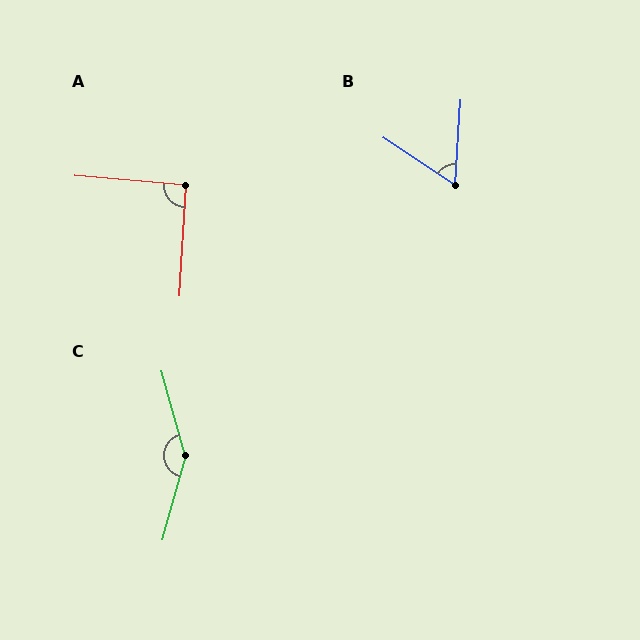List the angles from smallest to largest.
B (60°), A (92°), C (149°).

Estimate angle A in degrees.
Approximately 92 degrees.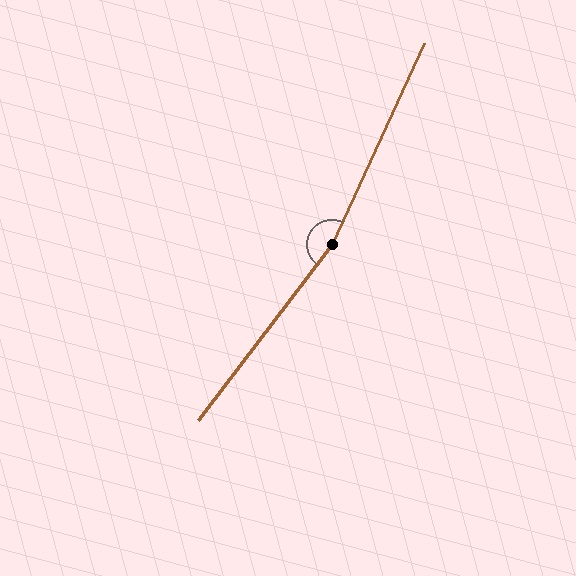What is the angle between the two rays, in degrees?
Approximately 167 degrees.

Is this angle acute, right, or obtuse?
It is obtuse.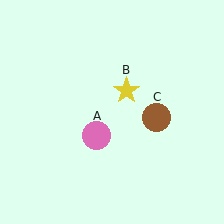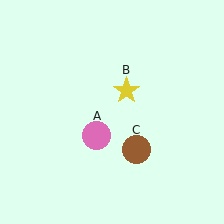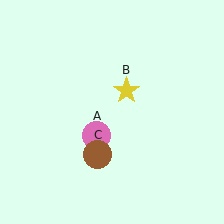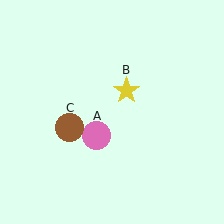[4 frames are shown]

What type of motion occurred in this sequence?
The brown circle (object C) rotated clockwise around the center of the scene.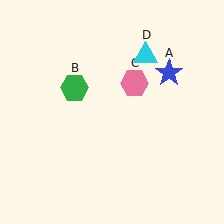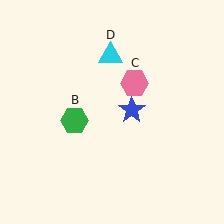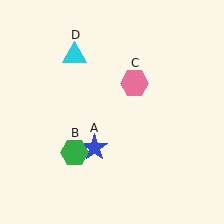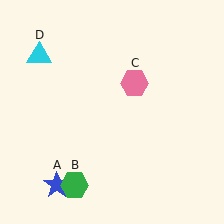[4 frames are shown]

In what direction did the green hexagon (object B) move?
The green hexagon (object B) moved down.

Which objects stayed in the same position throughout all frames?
Pink hexagon (object C) remained stationary.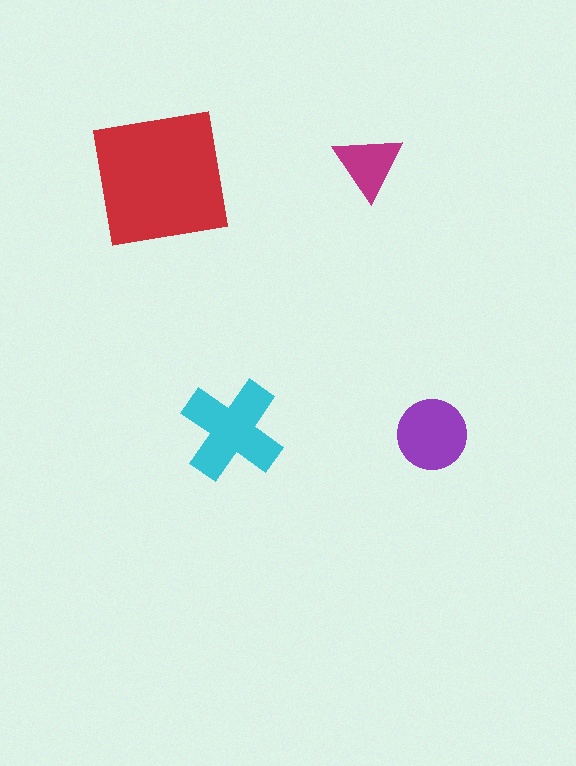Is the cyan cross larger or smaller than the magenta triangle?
Larger.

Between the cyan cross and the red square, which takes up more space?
The red square.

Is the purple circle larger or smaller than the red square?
Smaller.